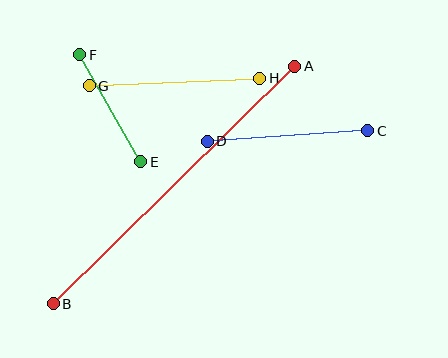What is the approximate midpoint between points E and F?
The midpoint is at approximately (110, 108) pixels.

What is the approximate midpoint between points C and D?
The midpoint is at approximately (288, 136) pixels.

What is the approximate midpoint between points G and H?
The midpoint is at approximately (174, 82) pixels.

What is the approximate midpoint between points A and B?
The midpoint is at approximately (174, 185) pixels.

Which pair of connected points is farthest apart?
Points A and B are farthest apart.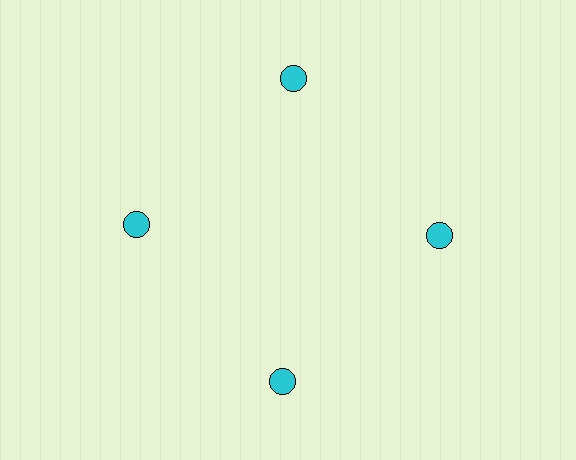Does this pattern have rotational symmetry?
Yes, this pattern has 4-fold rotational symmetry. It looks the same after rotating 90 degrees around the center.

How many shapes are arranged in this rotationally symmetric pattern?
There are 4 shapes, arranged in 4 groups of 1.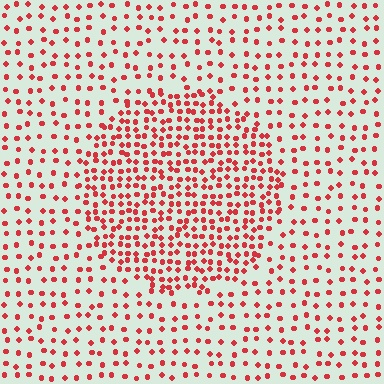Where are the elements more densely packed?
The elements are more densely packed inside the circle boundary.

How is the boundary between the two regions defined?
The boundary is defined by a change in element density (approximately 2.1x ratio). All elements are the same color, size, and shape.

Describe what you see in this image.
The image contains small red elements arranged at two different densities. A circle-shaped region is visible where the elements are more densely packed than the surrounding area.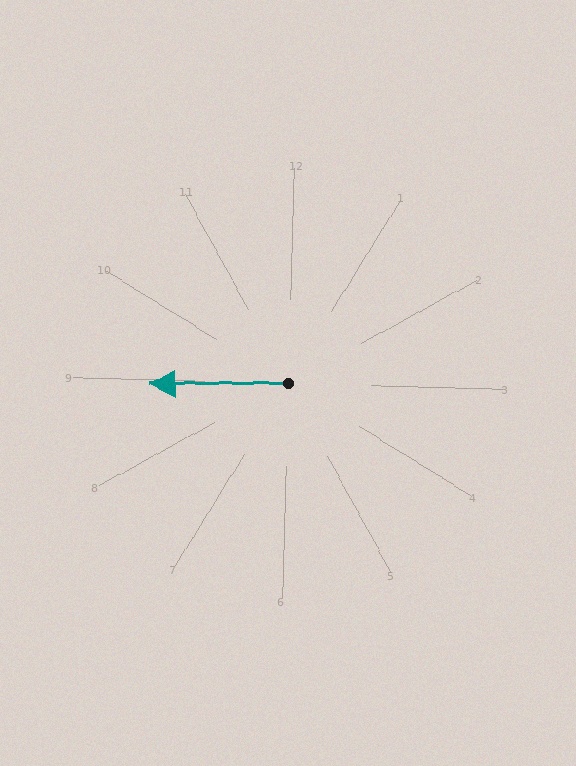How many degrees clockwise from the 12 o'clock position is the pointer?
Approximately 268 degrees.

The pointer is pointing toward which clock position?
Roughly 9 o'clock.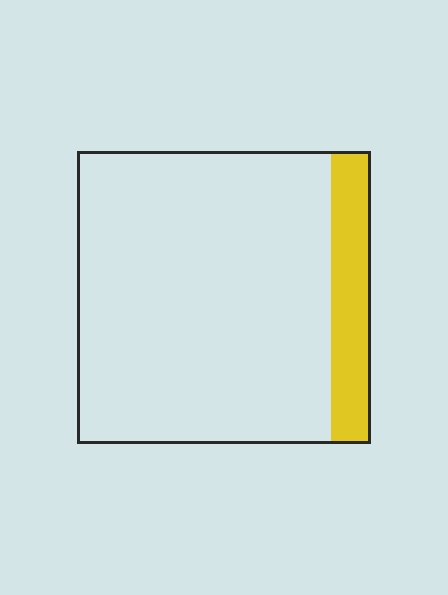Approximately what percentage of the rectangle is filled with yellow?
Approximately 15%.